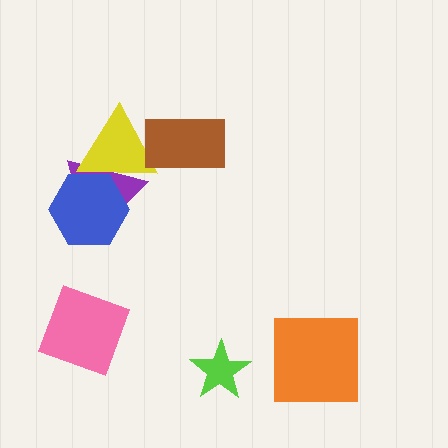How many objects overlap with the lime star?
0 objects overlap with the lime star.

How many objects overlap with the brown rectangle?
1 object overlaps with the brown rectangle.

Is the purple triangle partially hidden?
Yes, it is partially covered by another shape.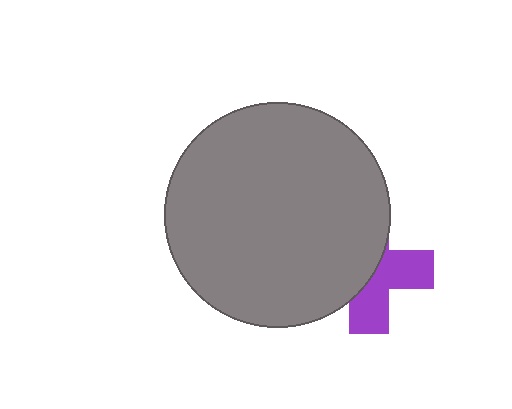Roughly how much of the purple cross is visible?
About half of it is visible (roughly 46%).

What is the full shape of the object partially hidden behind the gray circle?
The partially hidden object is a purple cross.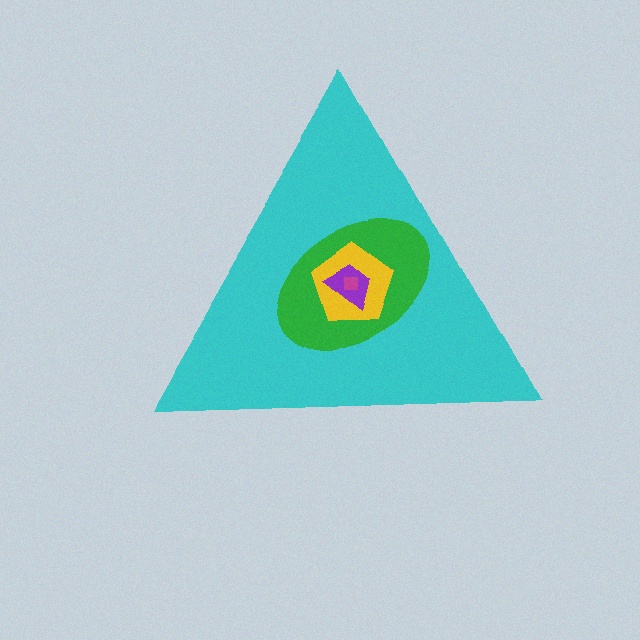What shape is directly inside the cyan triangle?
The green ellipse.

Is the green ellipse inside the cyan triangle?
Yes.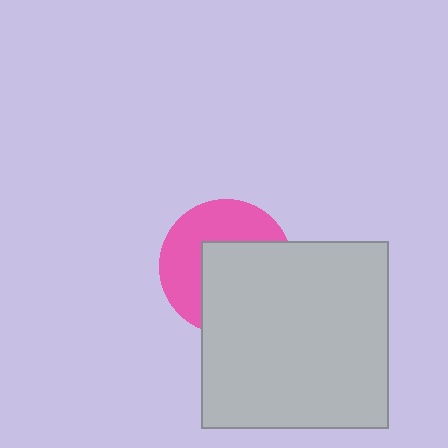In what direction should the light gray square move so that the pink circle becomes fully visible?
The light gray square should move toward the lower-right. That is the shortest direction to clear the overlap and leave the pink circle fully visible.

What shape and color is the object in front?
The object in front is a light gray square.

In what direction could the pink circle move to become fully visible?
The pink circle could move toward the upper-left. That would shift it out from behind the light gray square entirely.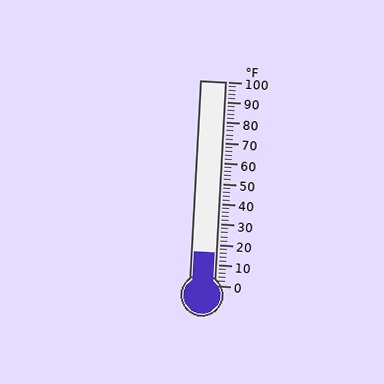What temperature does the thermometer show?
The thermometer shows approximately 16°F.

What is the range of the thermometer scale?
The thermometer scale ranges from 0°F to 100°F.